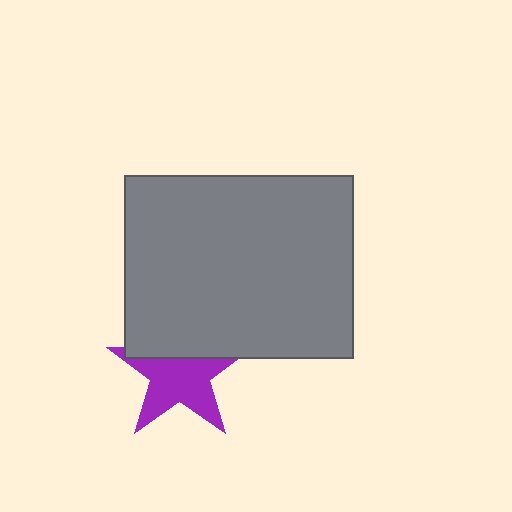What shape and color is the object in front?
The object in front is a gray rectangle.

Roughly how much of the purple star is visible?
About half of it is visible (roughly 63%).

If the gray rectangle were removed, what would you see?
You would see the complete purple star.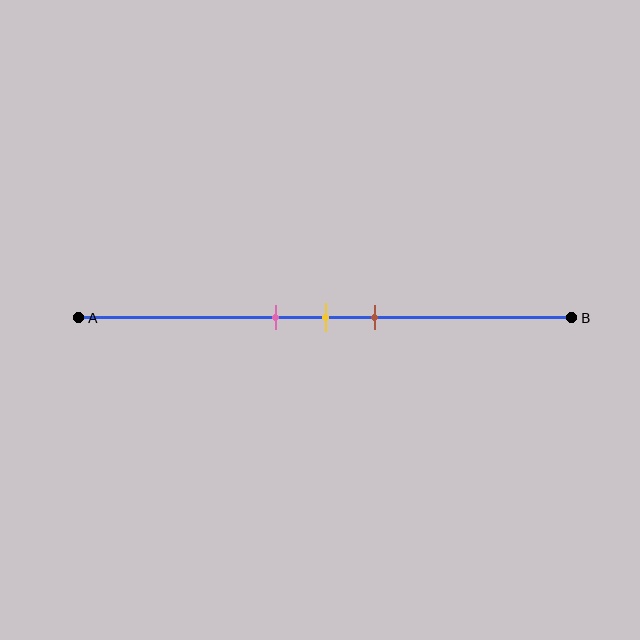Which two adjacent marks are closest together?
The pink and yellow marks are the closest adjacent pair.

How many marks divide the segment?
There are 3 marks dividing the segment.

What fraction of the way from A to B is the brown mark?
The brown mark is approximately 60% (0.6) of the way from A to B.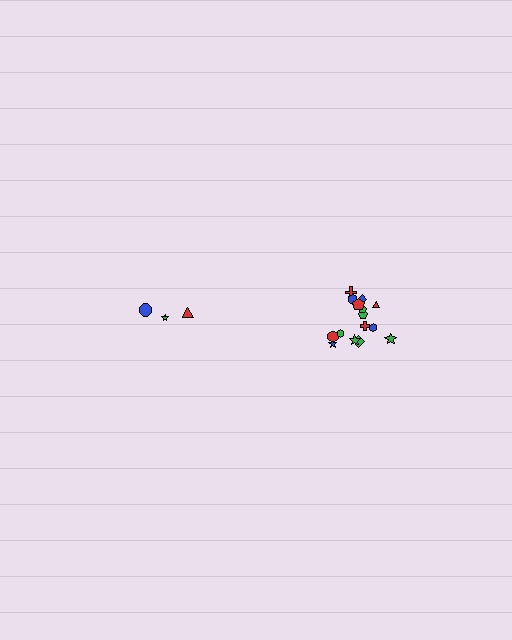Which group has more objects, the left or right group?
The right group.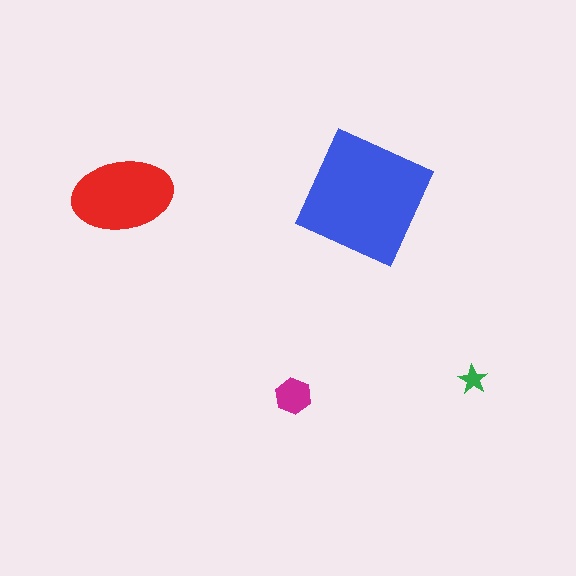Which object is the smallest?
The green star.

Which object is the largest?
The blue square.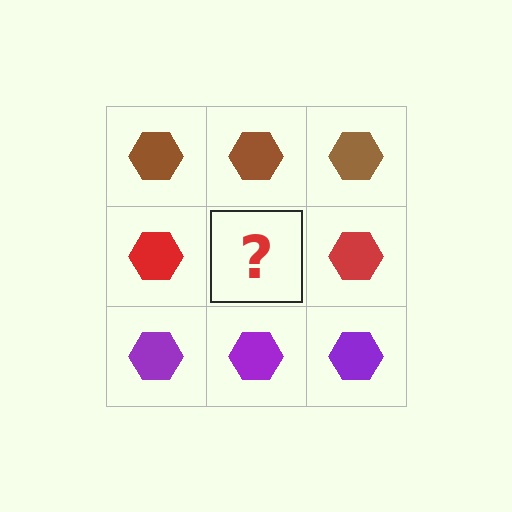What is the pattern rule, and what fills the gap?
The rule is that each row has a consistent color. The gap should be filled with a red hexagon.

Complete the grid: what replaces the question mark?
The question mark should be replaced with a red hexagon.